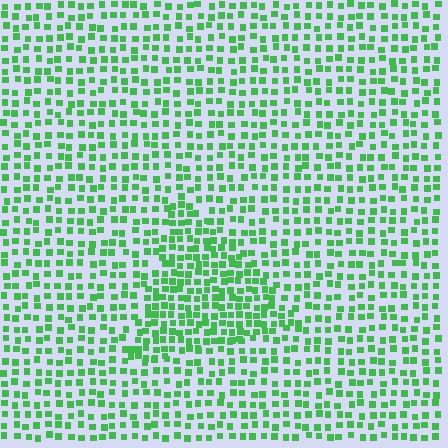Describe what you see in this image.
The image contains small green elements arranged at two different densities. A triangle-shaped region is visible where the elements are more densely packed than the surrounding area.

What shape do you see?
I see a triangle.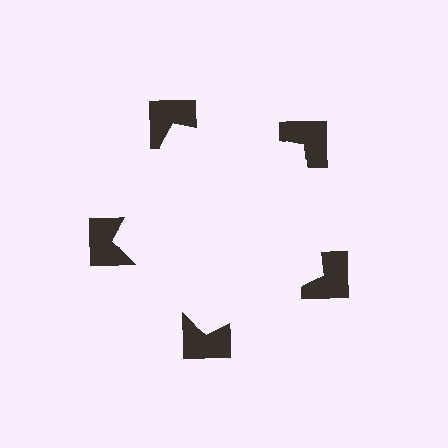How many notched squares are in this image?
There are 5 — one at each vertex of the illusory pentagon.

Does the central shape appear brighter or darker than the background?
It typically appears slightly brighter than the background, even though no actual brightness change is drawn.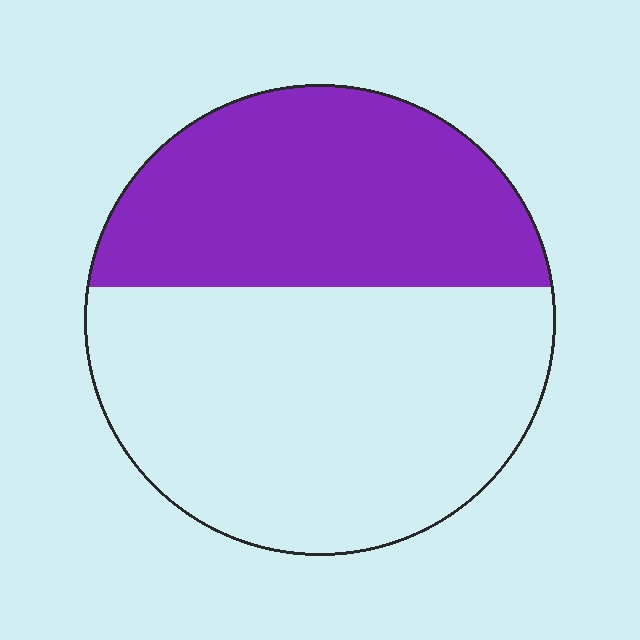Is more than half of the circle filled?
No.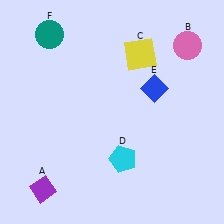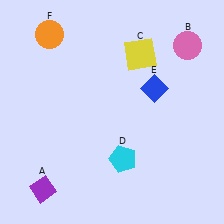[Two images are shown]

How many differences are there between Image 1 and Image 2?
There is 1 difference between the two images.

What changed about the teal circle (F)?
In Image 1, F is teal. In Image 2, it changed to orange.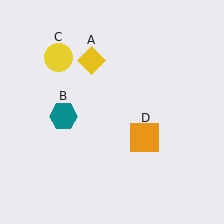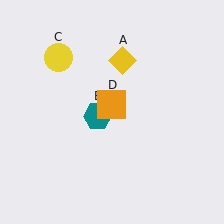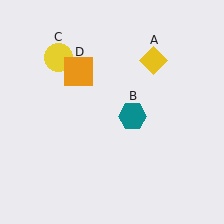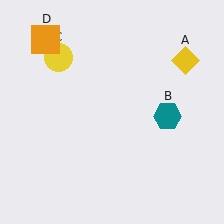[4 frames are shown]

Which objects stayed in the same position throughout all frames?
Yellow circle (object C) remained stationary.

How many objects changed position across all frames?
3 objects changed position: yellow diamond (object A), teal hexagon (object B), orange square (object D).